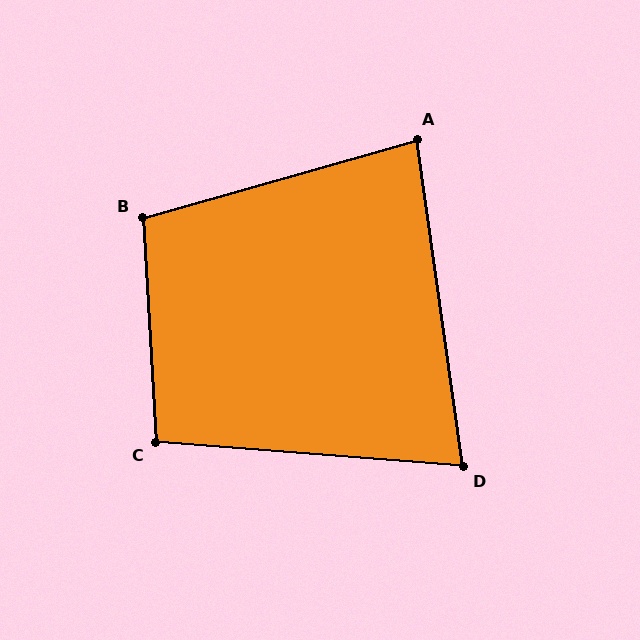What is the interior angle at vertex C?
Approximately 98 degrees (obtuse).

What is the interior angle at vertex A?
Approximately 82 degrees (acute).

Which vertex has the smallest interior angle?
D, at approximately 78 degrees.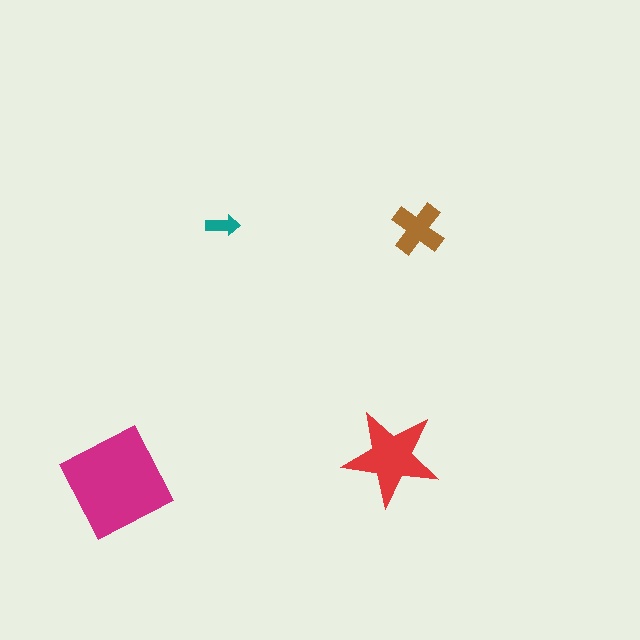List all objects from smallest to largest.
The teal arrow, the brown cross, the red star, the magenta diamond.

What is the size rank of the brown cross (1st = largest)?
3rd.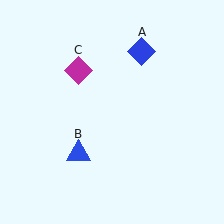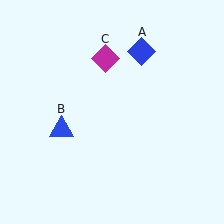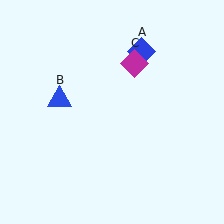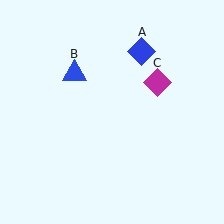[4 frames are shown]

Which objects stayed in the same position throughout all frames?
Blue diamond (object A) remained stationary.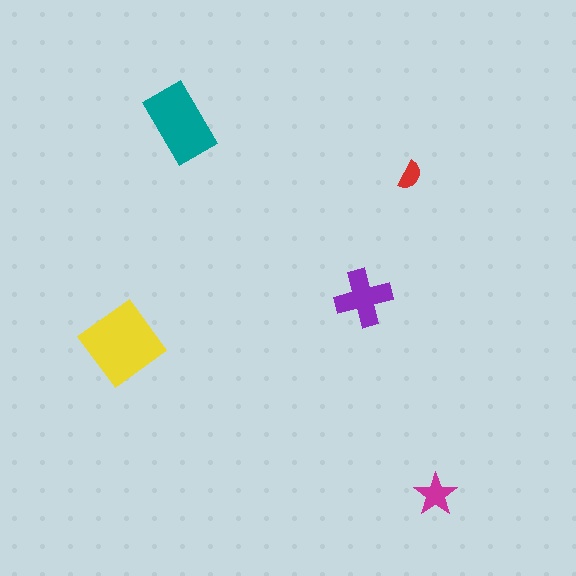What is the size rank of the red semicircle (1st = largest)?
5th.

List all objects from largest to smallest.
The yellow diamond, the teal rectangle, the purple cross, the magenta star, the red semicircle.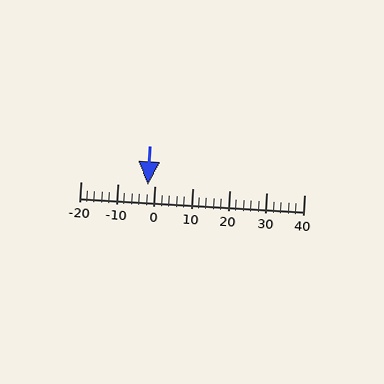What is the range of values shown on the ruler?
The ruler shows values from -20 to 40.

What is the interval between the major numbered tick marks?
The major tick marks are spaced 10 units apart.